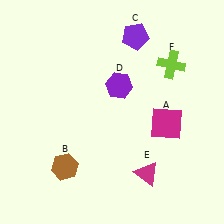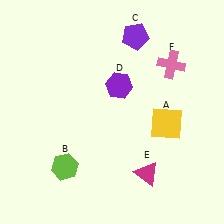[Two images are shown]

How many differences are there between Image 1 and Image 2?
There are 3 differences between the two images.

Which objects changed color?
A changed from magenta to yellow. B changed from brown to lime. F changed from lime to pink.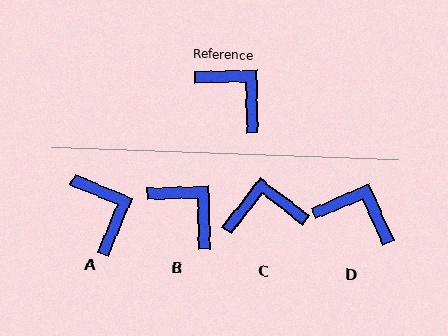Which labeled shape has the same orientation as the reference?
B.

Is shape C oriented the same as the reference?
No, it is off by about 51 degrees.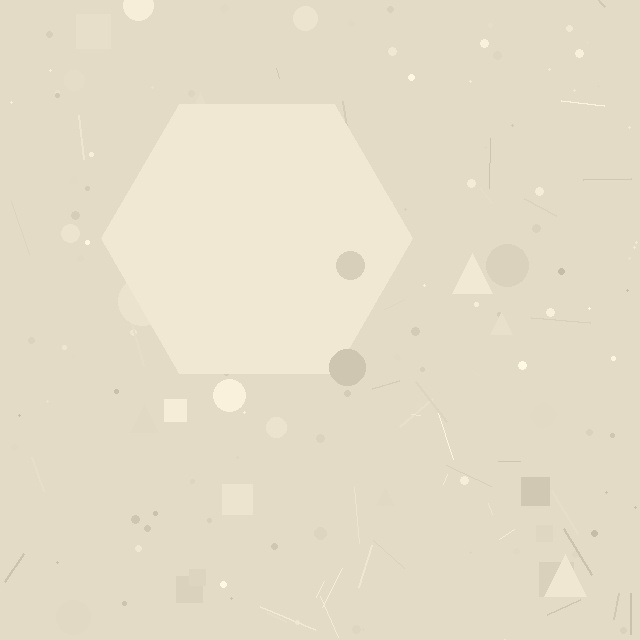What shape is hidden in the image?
A hexagon is hidden in the image.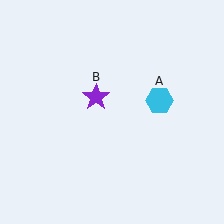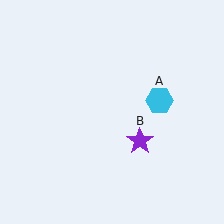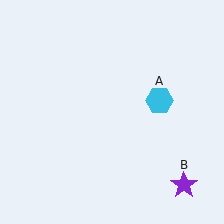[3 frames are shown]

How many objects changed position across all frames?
1 object changed position: purple star (object B).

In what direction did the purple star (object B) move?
The purple star (object B) moved down and to the right.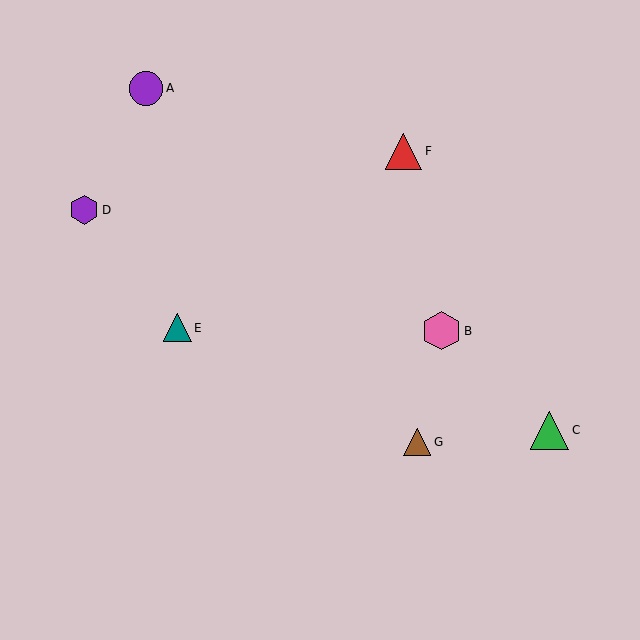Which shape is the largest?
The pink hexagon (labeled B) is the largest.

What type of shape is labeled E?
Shape E is a teal triangle.